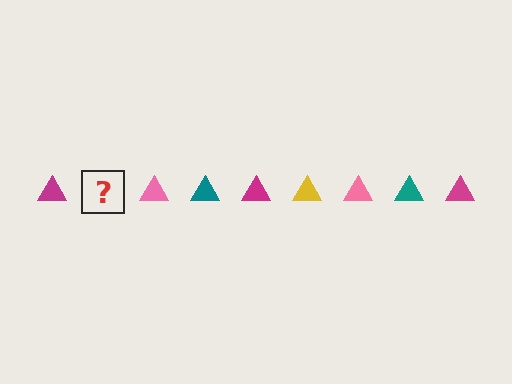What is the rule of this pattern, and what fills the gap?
The rule is that the pattern cycles through magenta, yellow, pink, teal triangles. The gap should be filled with a yellow triangle.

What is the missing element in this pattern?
The missing element is a yellow triangle.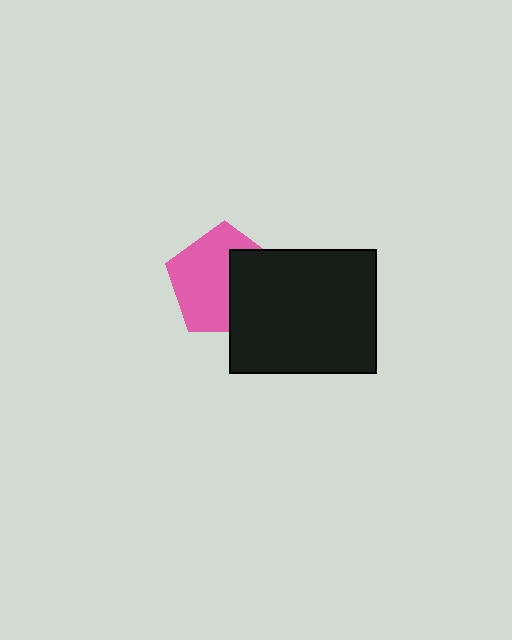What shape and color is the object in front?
The object in front is a black rectangle.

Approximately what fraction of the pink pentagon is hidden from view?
Roughly 39% of the pink pentagon is hidden behind the black rectangle.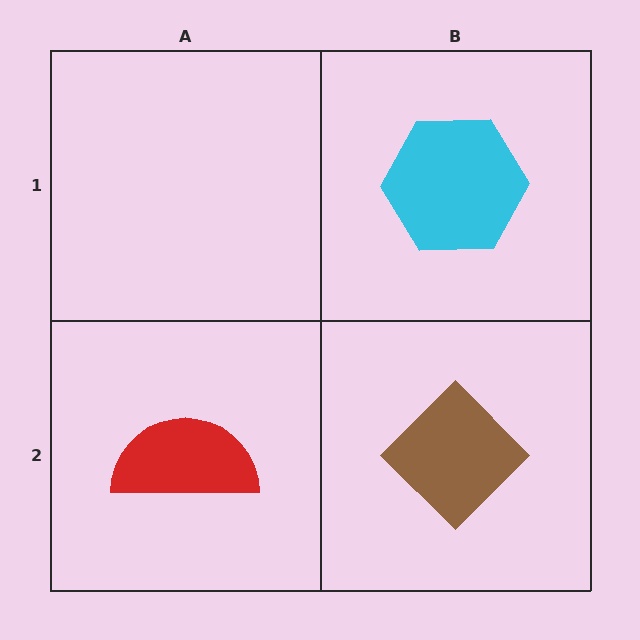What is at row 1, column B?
A cyan hexagon.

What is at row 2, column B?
A brown diamond.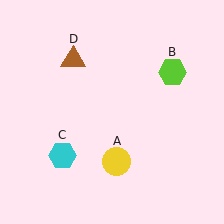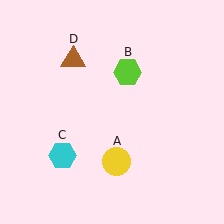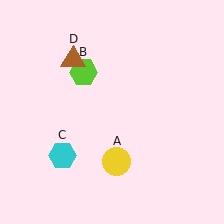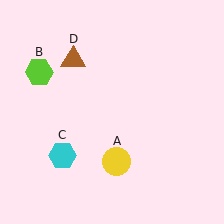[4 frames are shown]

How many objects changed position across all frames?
1 object changed position: lime hexagon (object B).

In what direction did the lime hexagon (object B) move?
The lime hexagon (object B) moved left.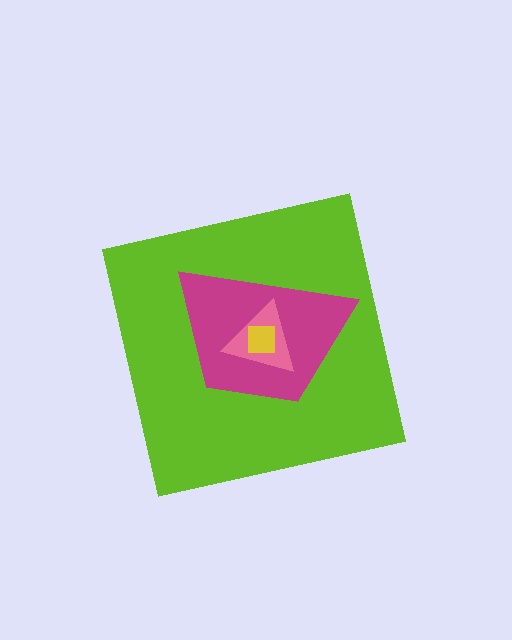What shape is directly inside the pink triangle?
The yellow square.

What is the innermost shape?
The yellow square.